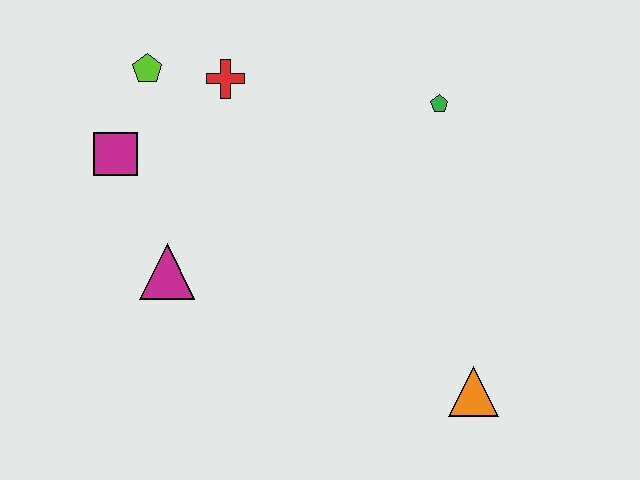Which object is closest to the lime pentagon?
The red cross is closest to the lime pentagon.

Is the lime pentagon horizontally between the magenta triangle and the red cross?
No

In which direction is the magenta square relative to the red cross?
The magenta square is to the left of the red cross.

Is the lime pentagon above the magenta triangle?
Yes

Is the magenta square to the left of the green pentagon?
Yes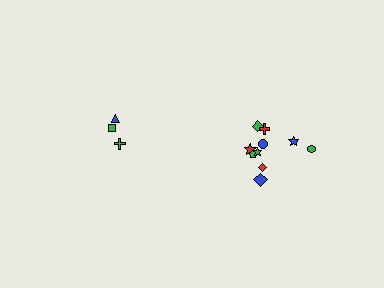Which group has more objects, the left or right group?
The right group.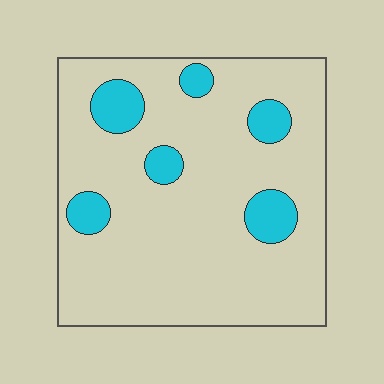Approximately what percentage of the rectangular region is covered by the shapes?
Approximately 15%.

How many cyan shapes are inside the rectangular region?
6.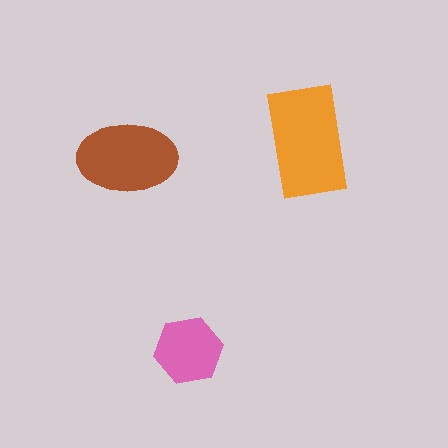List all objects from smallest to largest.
The pink hexagon, the brown ellipse, the orange rectangle.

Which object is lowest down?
The pink hexagon is bottommost.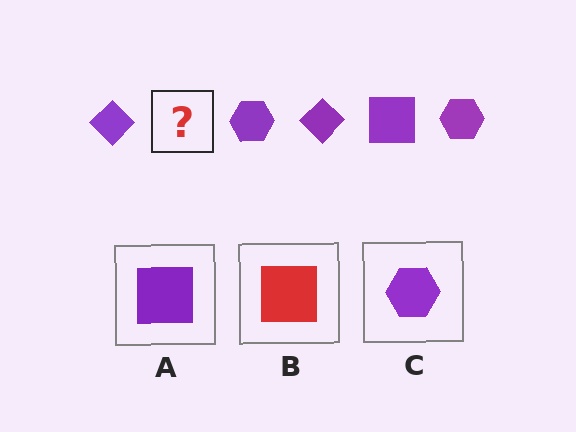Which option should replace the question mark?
Option A.